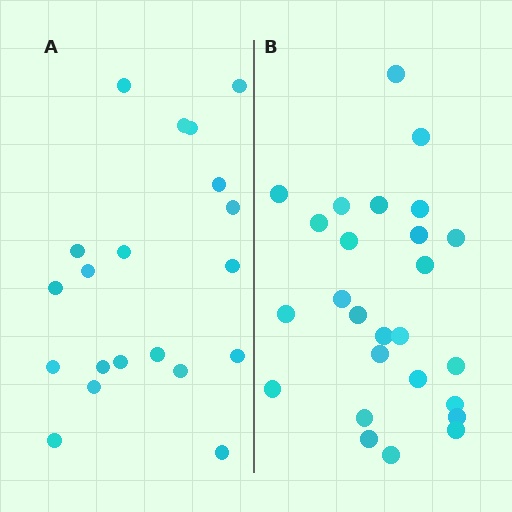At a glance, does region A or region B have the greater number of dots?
Region B (the right region) has more dots.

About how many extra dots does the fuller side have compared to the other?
Region B has about 6 more dots than region A.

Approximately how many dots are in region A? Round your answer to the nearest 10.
About 20 dots.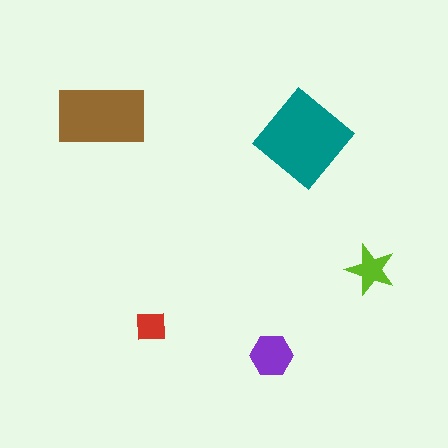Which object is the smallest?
The red square.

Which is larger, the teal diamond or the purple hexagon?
The teal diamond.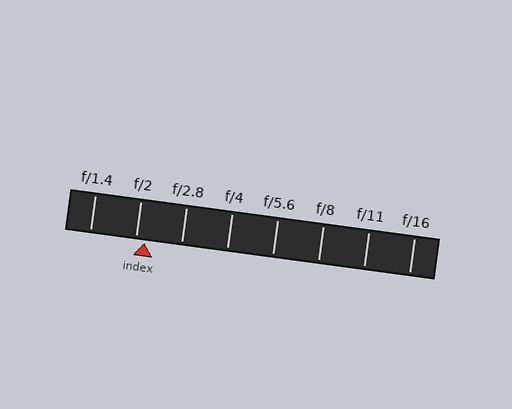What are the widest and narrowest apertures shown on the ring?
The widest aperture shown is f/1.4 and the narrowest is f/16.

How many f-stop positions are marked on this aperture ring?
There are 8 f-stop positions marked.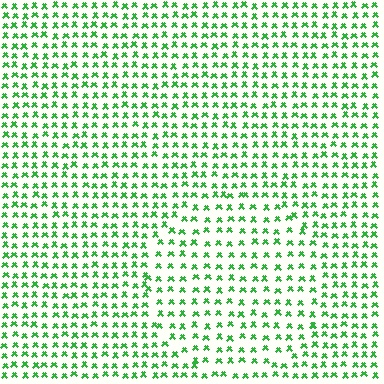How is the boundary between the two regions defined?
The boundary is defined by a change in element density (approximately 1.4x ratio). All elements are the same color, size, and shape.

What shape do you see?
I see a circle.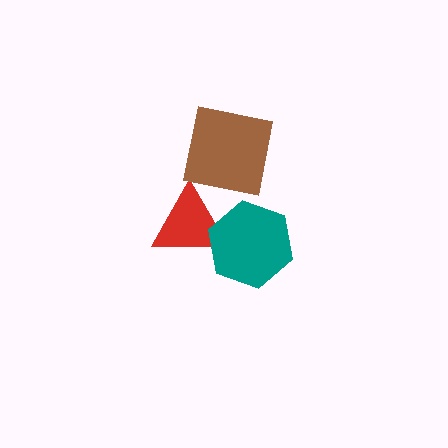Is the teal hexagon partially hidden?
No, no other shape covers it.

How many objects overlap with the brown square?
0 objects overlap with the brown square.